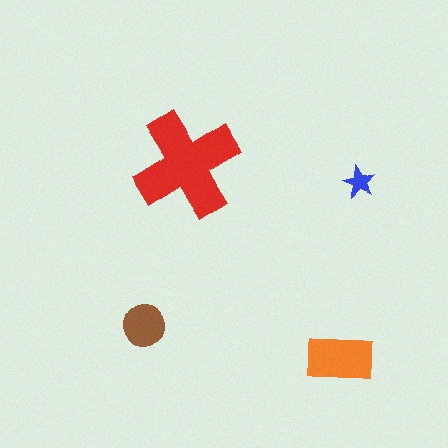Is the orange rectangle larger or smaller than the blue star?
Larger.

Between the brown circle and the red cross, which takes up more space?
The red cross.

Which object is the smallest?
The blue star.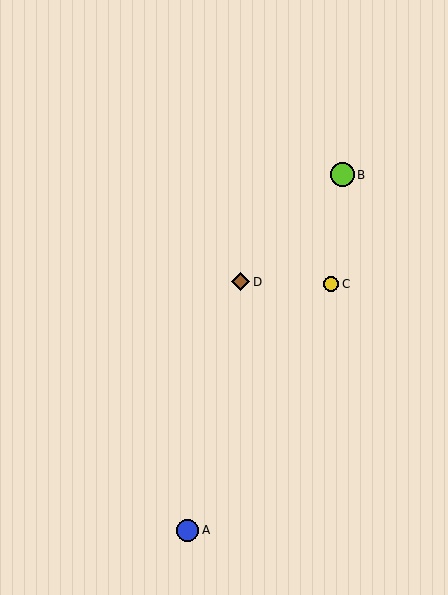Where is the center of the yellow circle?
The center of the yellow circle is at (331, 284).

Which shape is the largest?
The lime circle (labeled B) is the largest.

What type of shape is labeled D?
Shape D is a brown diamond.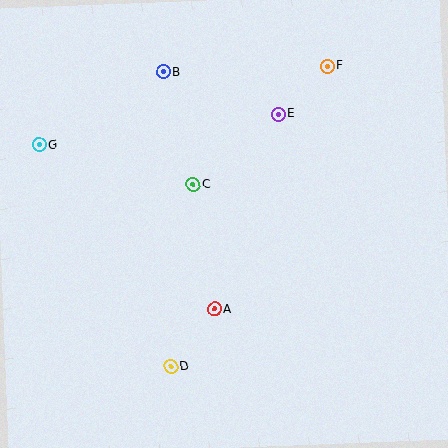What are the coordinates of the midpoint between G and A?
The midpoint between G and A is at (127, 227).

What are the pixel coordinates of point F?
Point F is at (327, 66).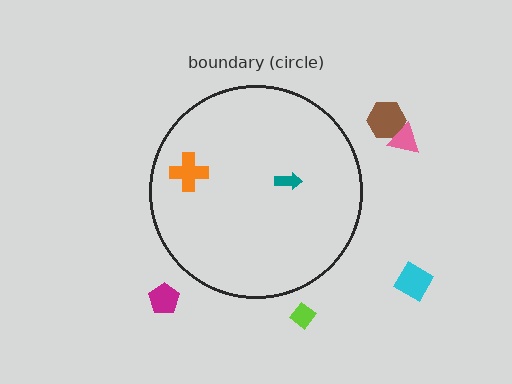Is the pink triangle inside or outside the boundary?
Outside.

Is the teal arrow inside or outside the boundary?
Inside.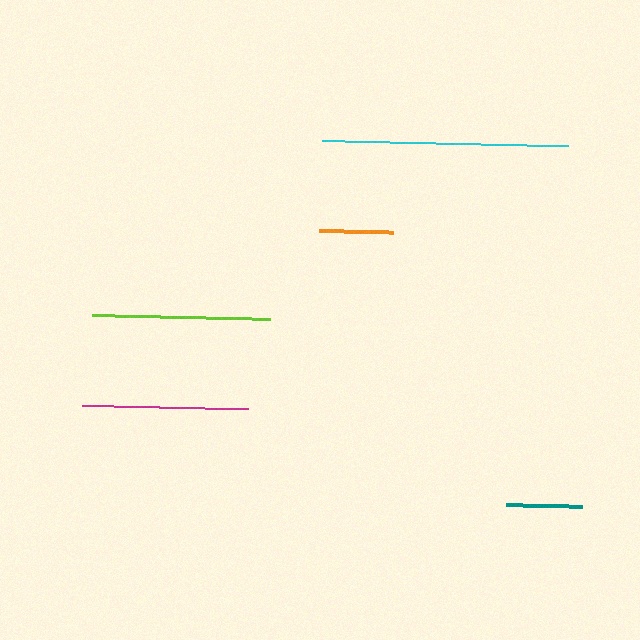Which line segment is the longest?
The cyan line is the longest at approximately 245 pixels.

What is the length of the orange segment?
The orange segment is approximately 74 pixels long.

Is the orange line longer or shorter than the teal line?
The teal line is longer than the orange line.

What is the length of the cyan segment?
The cyan segment is approximately 245 pixels long.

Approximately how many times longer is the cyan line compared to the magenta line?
The cyan line is approximately 1.5 times the length of the magenta line.